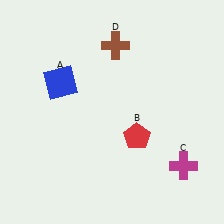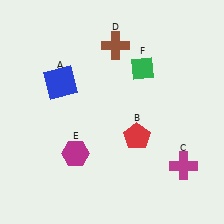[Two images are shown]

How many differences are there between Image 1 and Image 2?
There are 2 differences between the two images.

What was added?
A magenta hexagon (E), a green diamond (F) were added in Image 2.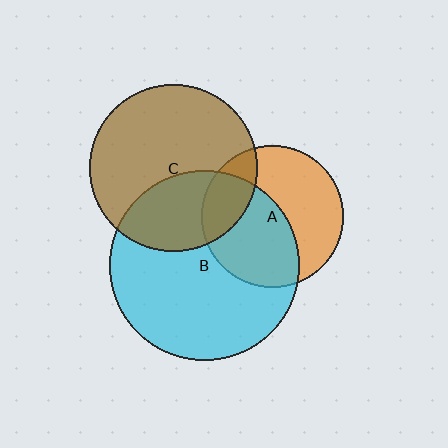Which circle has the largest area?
Circle B (cyan).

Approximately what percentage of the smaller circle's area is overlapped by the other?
Approximately 50%.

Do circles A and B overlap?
Yes.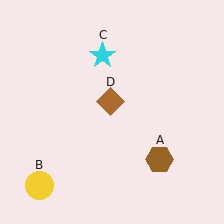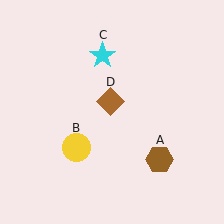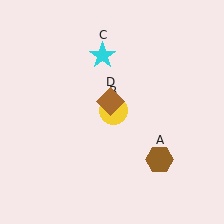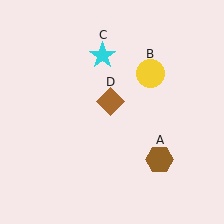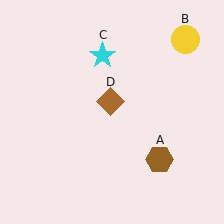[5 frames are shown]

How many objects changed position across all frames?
1 object changed position: yellow circle (object B).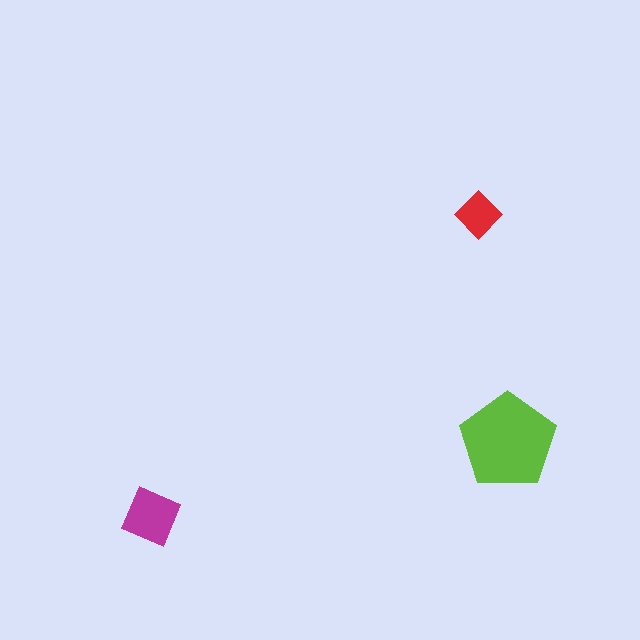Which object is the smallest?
The red diamond.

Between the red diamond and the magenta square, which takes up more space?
The magenta square.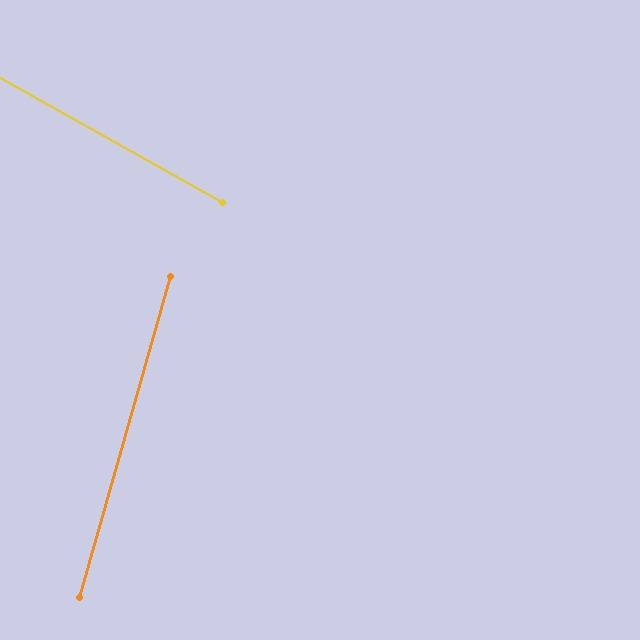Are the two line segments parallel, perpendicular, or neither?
Neither parallel nor perpendicular — they differ by about 77°.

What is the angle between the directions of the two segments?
Approximately 77 degrees.